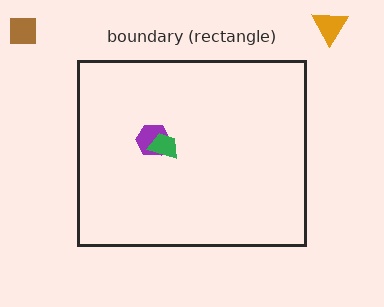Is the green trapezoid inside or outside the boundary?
Inside.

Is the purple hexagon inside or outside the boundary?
Inside.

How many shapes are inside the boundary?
2 inside, 2 outside.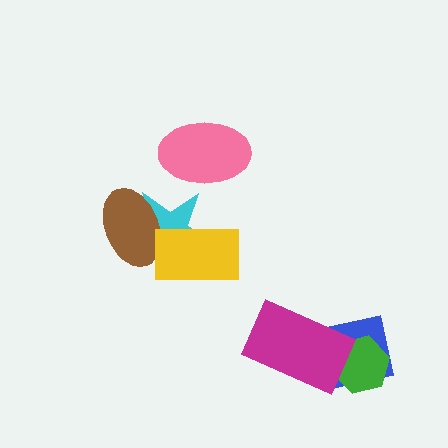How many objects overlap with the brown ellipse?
2 objects overlap with the brown ellipse.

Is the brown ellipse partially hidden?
Yes, it is partially covered by another shape.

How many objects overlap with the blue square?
2 objects overlap with the blue square.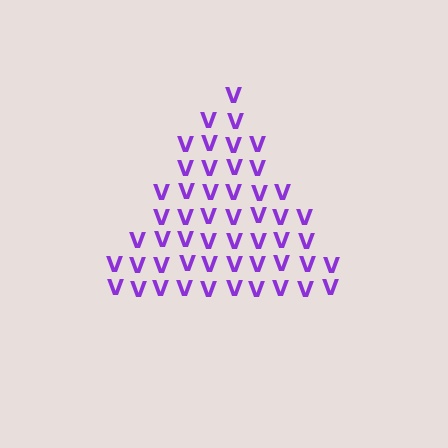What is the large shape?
The large shape is a triangle.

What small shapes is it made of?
It is made of small letter V's.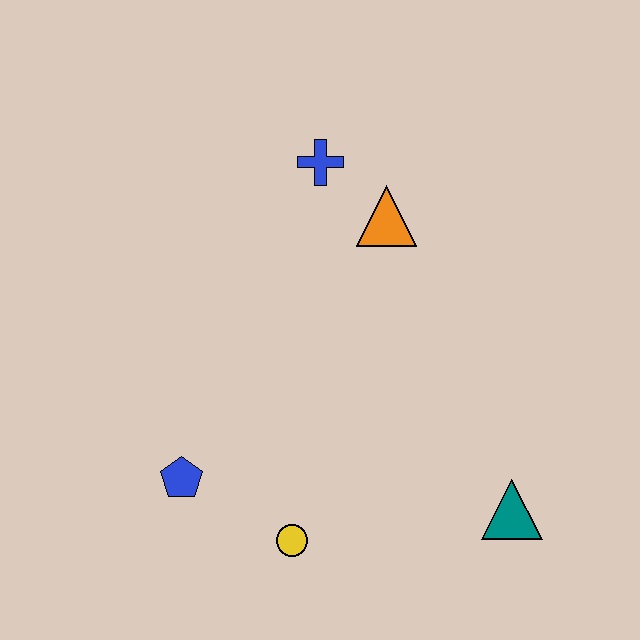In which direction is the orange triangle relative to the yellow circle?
The orange triangle is above the yellow circle.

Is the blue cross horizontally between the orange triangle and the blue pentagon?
Yes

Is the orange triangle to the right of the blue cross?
Yes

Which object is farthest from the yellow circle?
The blue cross is farthest from the yellow circle.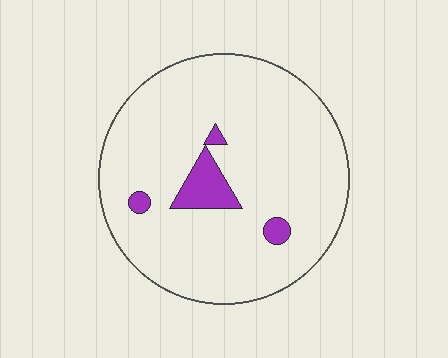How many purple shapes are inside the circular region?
4.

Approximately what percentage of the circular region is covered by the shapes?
Approximately 5%.